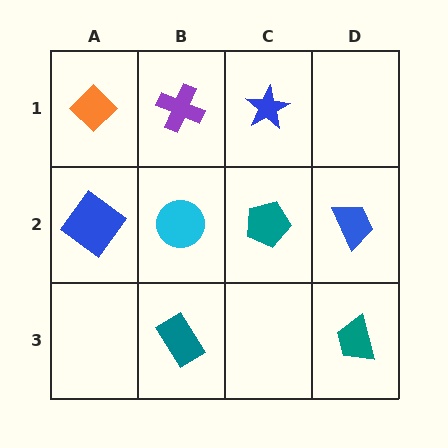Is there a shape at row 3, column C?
No, that cell is empty.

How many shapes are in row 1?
3 shapes.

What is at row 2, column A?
A blue diamond.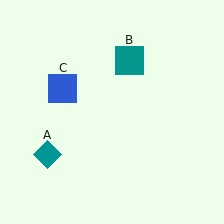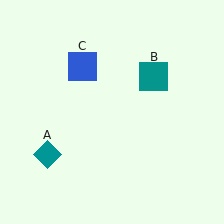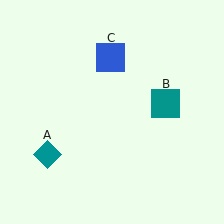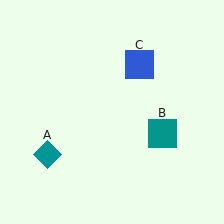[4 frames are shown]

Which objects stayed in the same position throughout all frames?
Teal diamond (object A) remained stationary.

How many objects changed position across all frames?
2 objects changed position: teal square (object B), blue square (object C).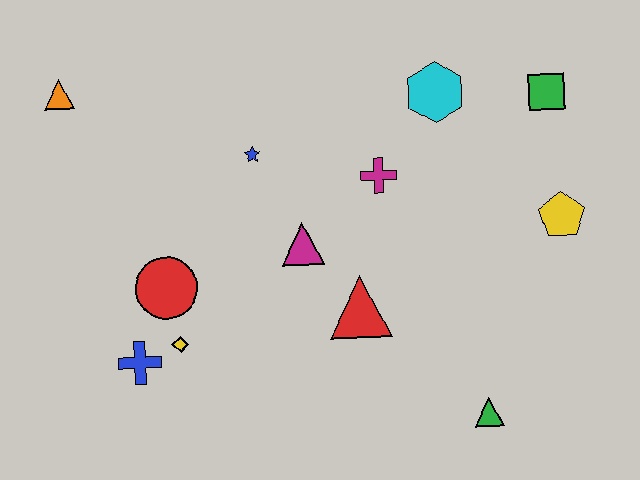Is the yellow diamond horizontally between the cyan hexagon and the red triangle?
No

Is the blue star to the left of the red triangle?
Yes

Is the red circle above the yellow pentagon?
No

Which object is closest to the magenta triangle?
The red triangle is closest to the magenta triangle.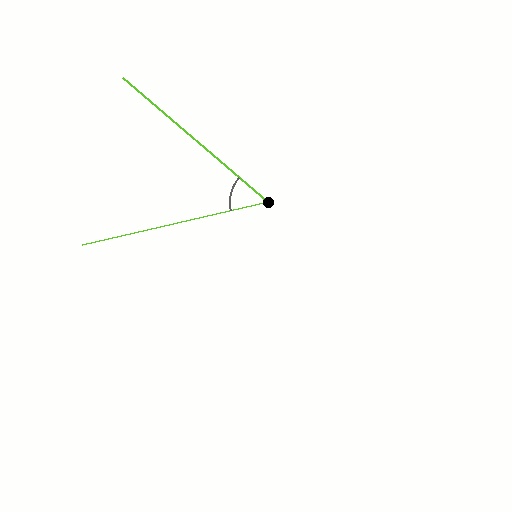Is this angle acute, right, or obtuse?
It is acute.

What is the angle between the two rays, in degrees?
Approximately 53 degrees.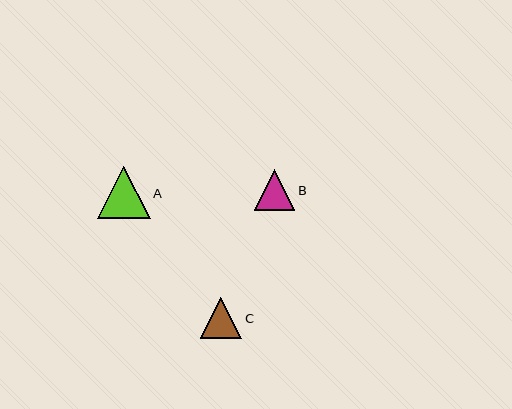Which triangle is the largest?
Triangle A is the largest with a size of approximately 52 pixels.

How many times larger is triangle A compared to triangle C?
Triangle A is approximately 1.3 times the size of triangle C.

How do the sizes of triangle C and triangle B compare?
Triangle C and triangle B are approximately the same size.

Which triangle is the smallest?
Triangle B is the smallest with a size of approximately 40 pixels.